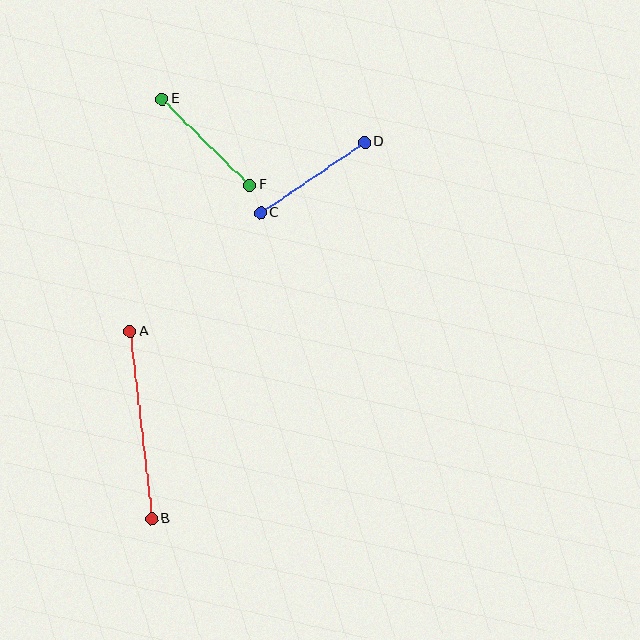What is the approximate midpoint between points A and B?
The midpoint is at approximately (141, 425) pixels.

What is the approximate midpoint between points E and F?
The midpoint is at approximately (206, 142) pixels.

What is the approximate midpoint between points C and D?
The midpoint is at approximately (313, 178) pixels.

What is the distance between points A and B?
The distance is approximately 188 pixels.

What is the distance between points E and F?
The distance is approximately 123 pixels.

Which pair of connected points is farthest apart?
Points A and B are farthest apart.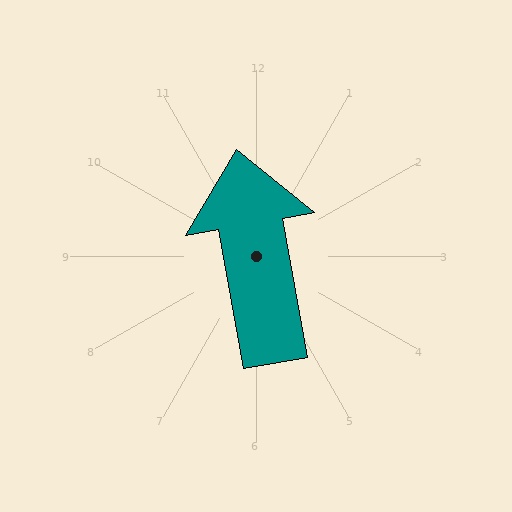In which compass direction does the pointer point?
North.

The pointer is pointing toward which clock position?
Roughly 12 o'clock.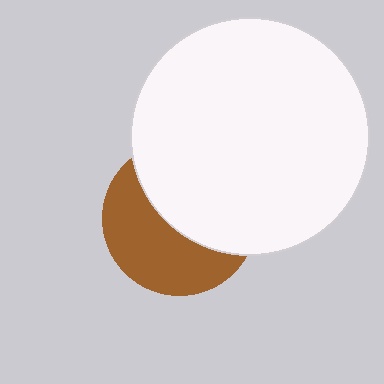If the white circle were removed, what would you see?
You would see the complete brown circle.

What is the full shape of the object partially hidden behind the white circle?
The partially hidden object is a brown circle.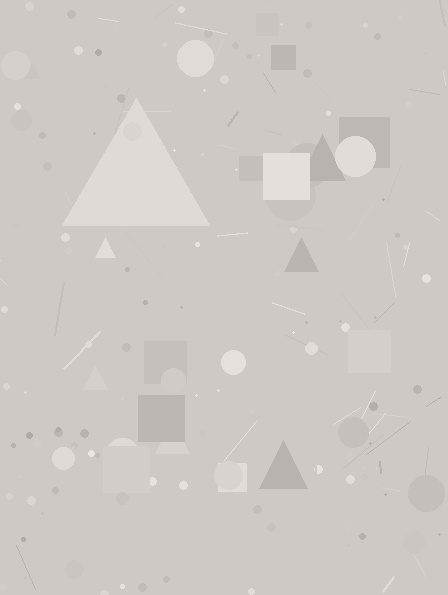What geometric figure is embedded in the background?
A triangle is embedded in the background.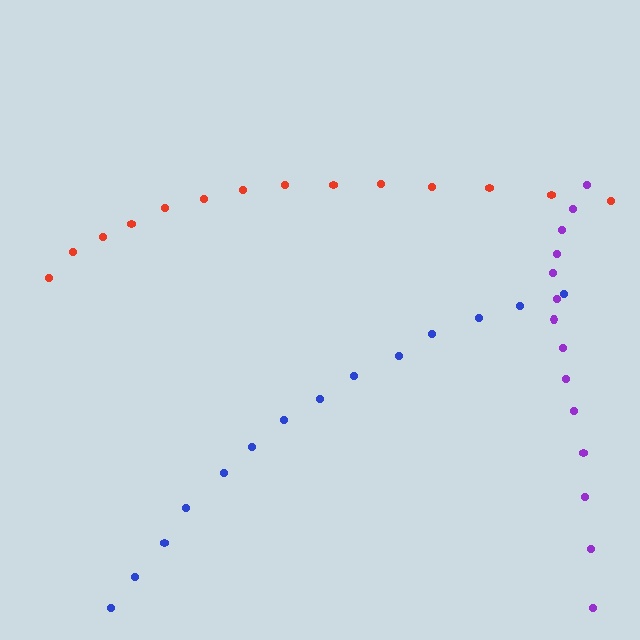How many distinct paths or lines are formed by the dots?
There are 3 distinct paths.